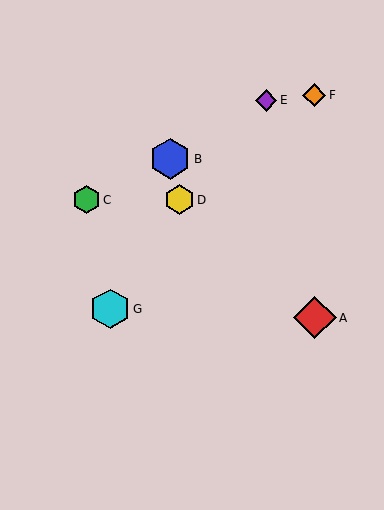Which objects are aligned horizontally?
Objects C, D are aligned horizontally.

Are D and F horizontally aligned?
No, D is at y≈200 and F is at y≈95.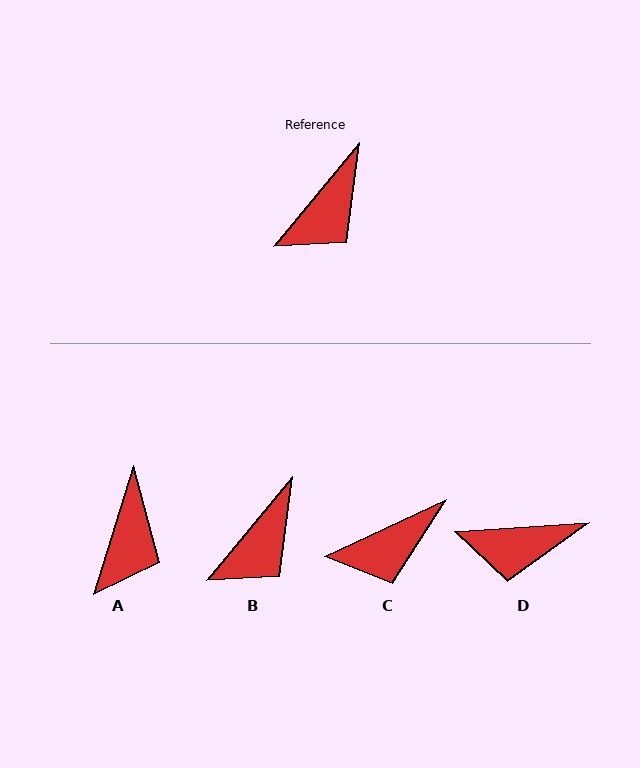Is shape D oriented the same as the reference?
No, it is off by about 46 degrees.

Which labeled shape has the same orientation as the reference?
B.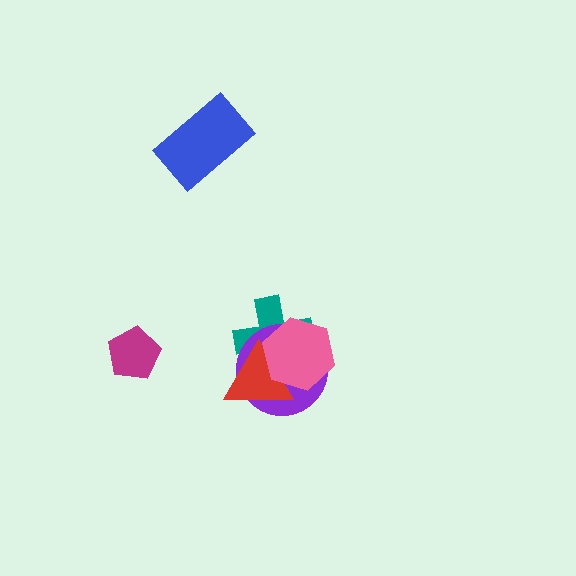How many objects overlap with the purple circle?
3 objects overlap with the purple circle.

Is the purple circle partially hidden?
Yes, it is partially covered by another shape.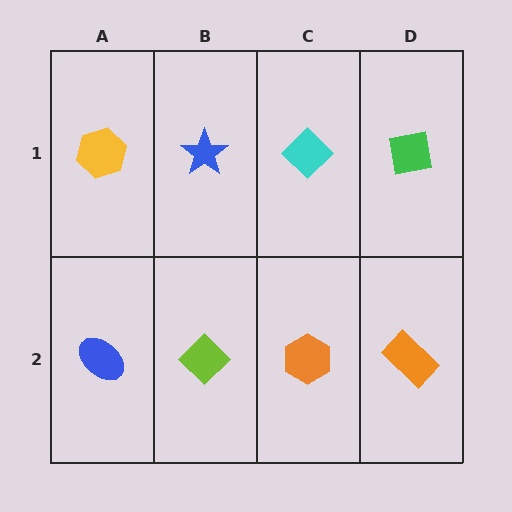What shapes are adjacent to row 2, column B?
A blue star (row 1, column B), a blue ellipse (row 2, column A), an orange hexagon (row 2, column C).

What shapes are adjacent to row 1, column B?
A lime diamond (row 2, column B), a yellow hexagon (row 1, column A), a cyan diamond (row 1, column C).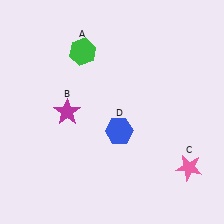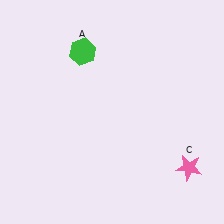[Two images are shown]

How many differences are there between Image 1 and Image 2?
There are 2 differences between the two images.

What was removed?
The blue hexagon (D), the magenta star (B) were removed in Image 2.